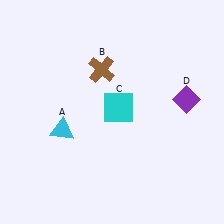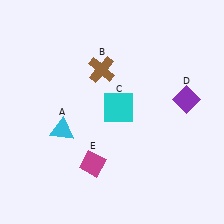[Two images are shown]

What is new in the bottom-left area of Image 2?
A magenta diamond (E) was added in the bottom-left area of Image 2.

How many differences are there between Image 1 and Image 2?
There is 1 difference between the two images.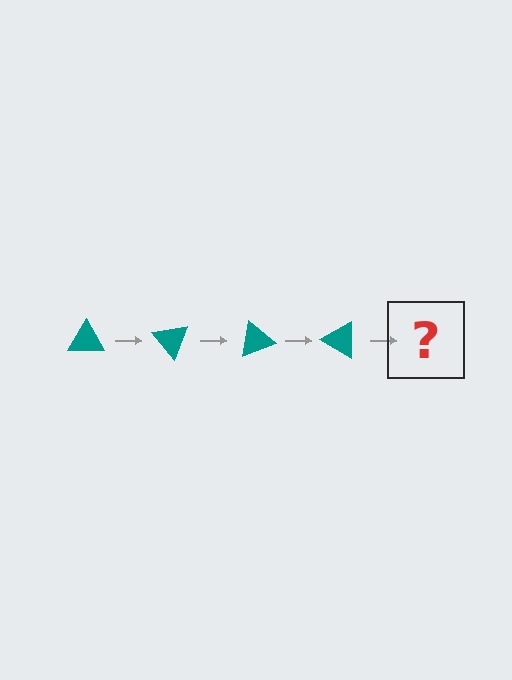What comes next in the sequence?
The next element should be a teal triangle rotated 200 degrees.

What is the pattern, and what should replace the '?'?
The pattern is that the triangle rotates 50 degrees each step. The '?' should be a teal triangle rotated 200 degrees.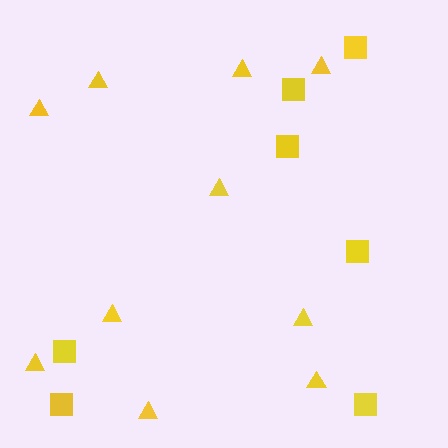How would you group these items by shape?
There are 2 groups: one group of triangles (10) and one group of squares (7).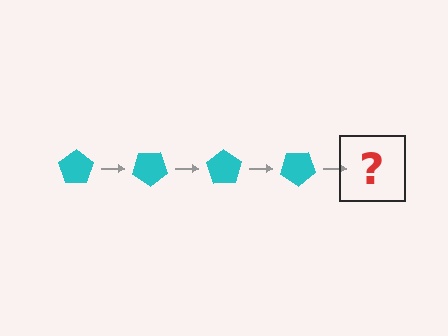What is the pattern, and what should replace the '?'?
The pattern is that the pentagon rotates 35 degrees each step. The '?' should be a cyan pentagon rotated 140 degrees.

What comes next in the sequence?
The next element should be a cyan pentagon rotated 140 degrees.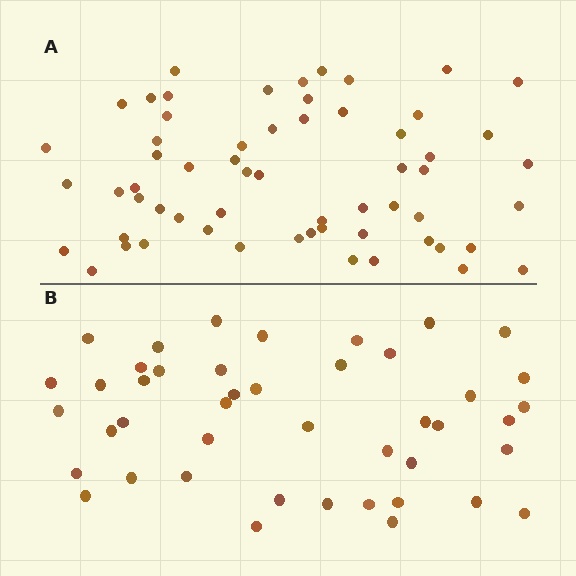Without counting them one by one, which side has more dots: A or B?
Region A (the top region) has more dots.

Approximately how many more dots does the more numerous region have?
Region A has approximately 15 more dots than region B.